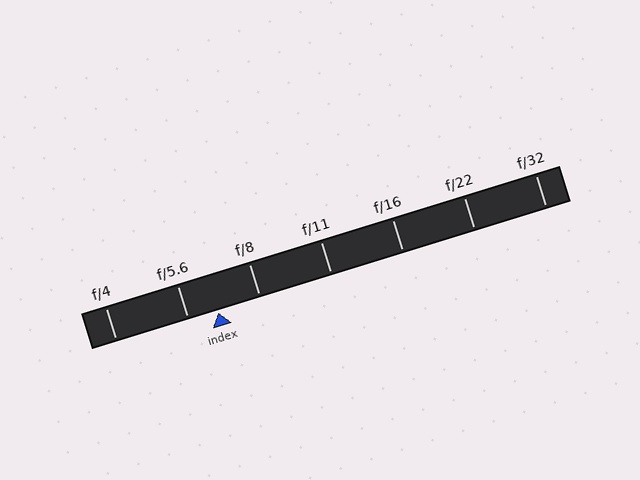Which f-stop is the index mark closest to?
The index mark is closest to f/5.6.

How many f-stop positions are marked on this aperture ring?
There are 7 f-stop positions marked.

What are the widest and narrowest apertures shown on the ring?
The widest aperture shown is f/4 and the narrowest is f/32.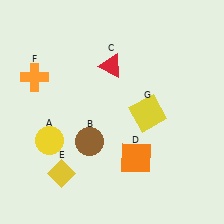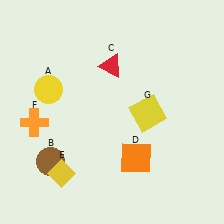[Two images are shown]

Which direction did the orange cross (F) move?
The orange cross (F) moved down.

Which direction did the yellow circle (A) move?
The yellow circle (A) moved up.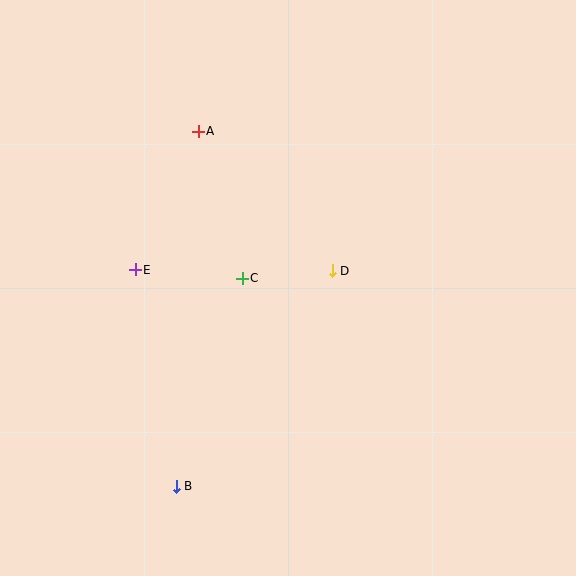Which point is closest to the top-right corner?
Point D is closest to the top-right corner.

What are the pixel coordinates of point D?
Point D is at (332, 271).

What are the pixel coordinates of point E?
Point E is at (135, 270).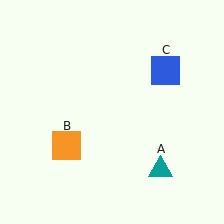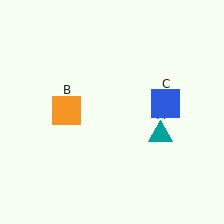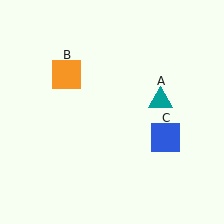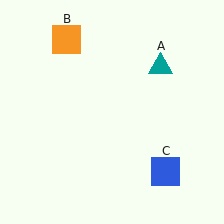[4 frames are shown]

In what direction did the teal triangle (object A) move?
The teal triangle (object A) moved up.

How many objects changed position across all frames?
3 objects changed position: teal triangle (object A), orange square (object B), blue square (object C).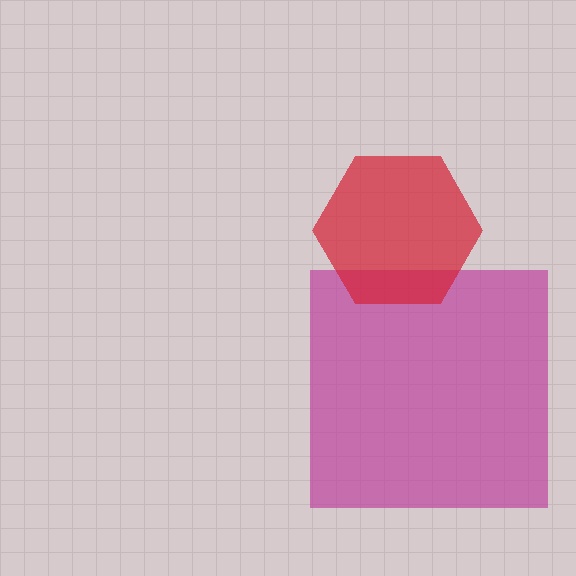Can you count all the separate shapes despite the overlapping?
Yes, there are 2 separate shapes.